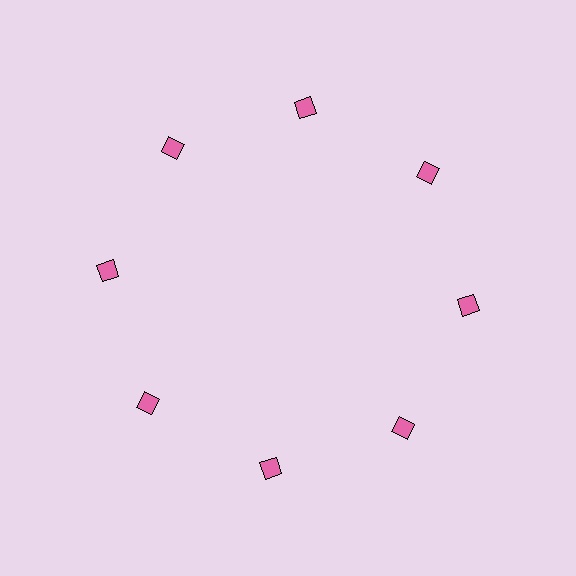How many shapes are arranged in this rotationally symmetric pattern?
There are 8 shapes, arranged in 8 groups of 1.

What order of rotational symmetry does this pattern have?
This pattern has 8-fold rotational symmetry.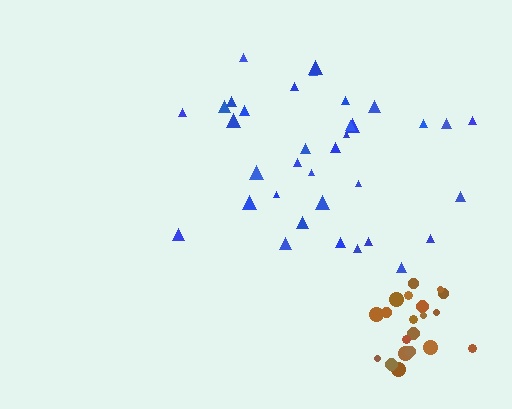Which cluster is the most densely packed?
Brown.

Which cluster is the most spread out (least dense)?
Blue.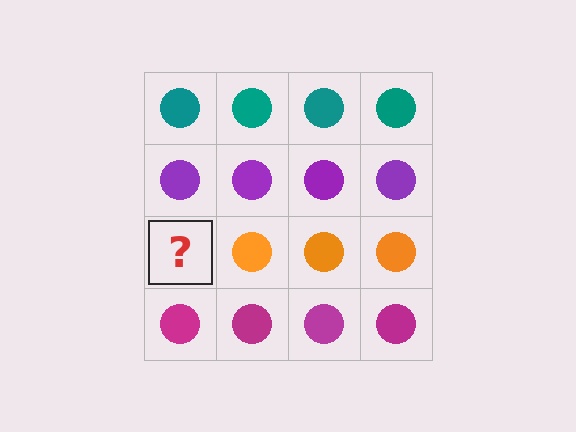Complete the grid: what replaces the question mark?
The question mark should be replaced with an orange circle.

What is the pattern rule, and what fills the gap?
The rule is that each row has a consistent color. The gap should be filled with an orange circle.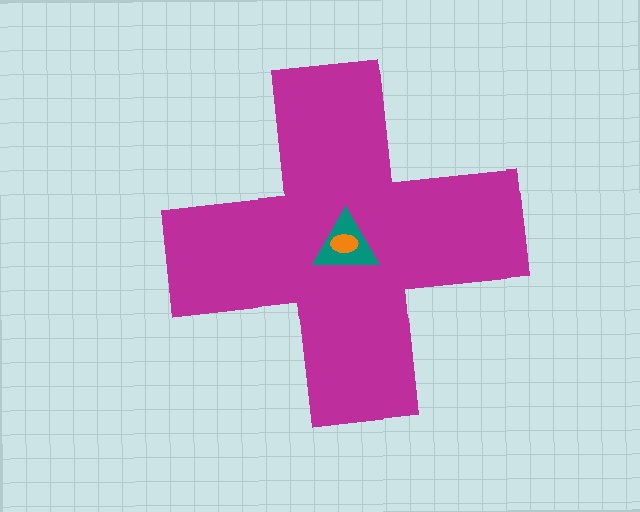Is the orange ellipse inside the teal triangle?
Yes.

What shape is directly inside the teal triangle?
The orange ellipse.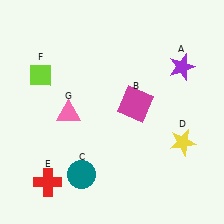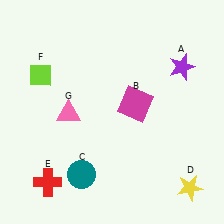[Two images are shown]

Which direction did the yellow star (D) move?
The yellow star (D) moved down.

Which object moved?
The yellow star (D) moved down.